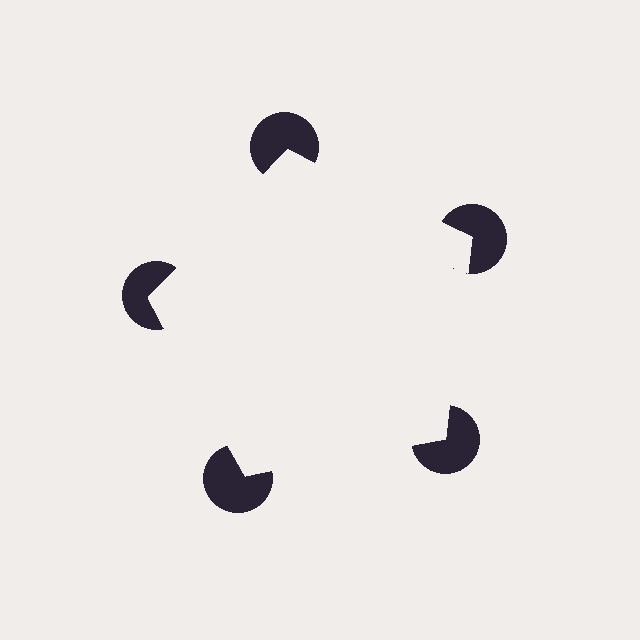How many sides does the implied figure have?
5 sides.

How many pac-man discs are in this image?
There are 5 — one at each vertex of the illusory pentagon.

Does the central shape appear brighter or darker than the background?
It typically appears slightly brighter than the background, even though no actual brightness change is drawn.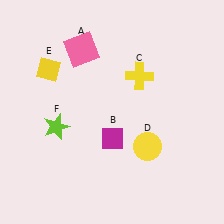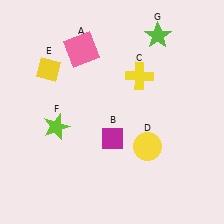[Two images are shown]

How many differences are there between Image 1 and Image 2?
There is 1 difference between the two images.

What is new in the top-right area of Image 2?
A lime star (G) was added in the top-right area of Image 2.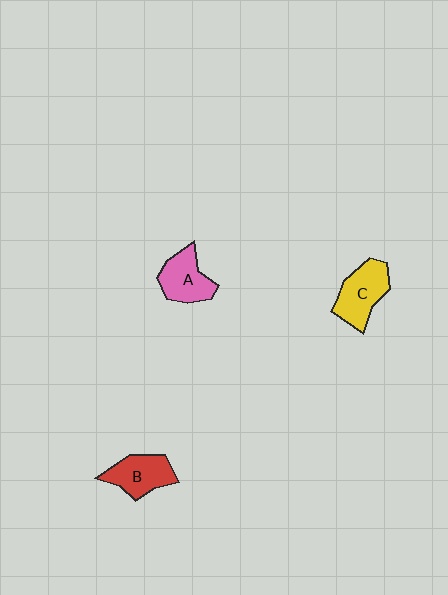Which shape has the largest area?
Shape C (yellow).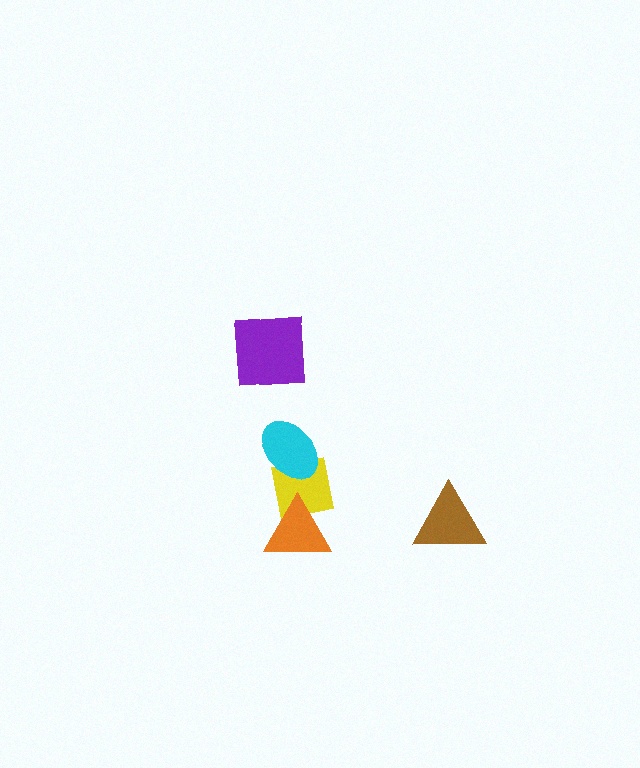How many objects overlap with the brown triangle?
0 objects overlap with the brown triangle.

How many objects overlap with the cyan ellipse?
1 object overlaps with the cyan ellipse.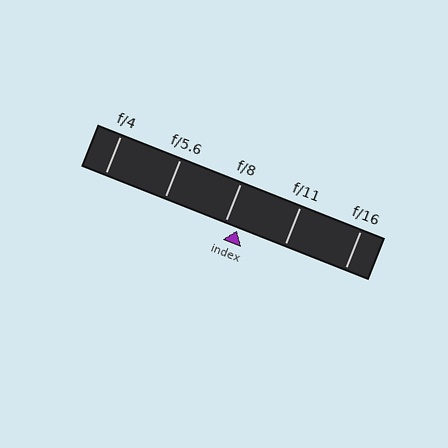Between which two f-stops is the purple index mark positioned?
The index mark is between f/8 and f/11.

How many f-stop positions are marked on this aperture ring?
There are 5 f-stop positions marked.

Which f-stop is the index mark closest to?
The index mark is closest to f/8.